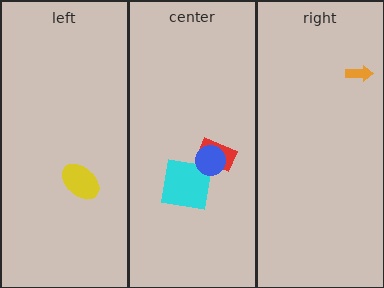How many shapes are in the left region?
1.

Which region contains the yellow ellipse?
The left region.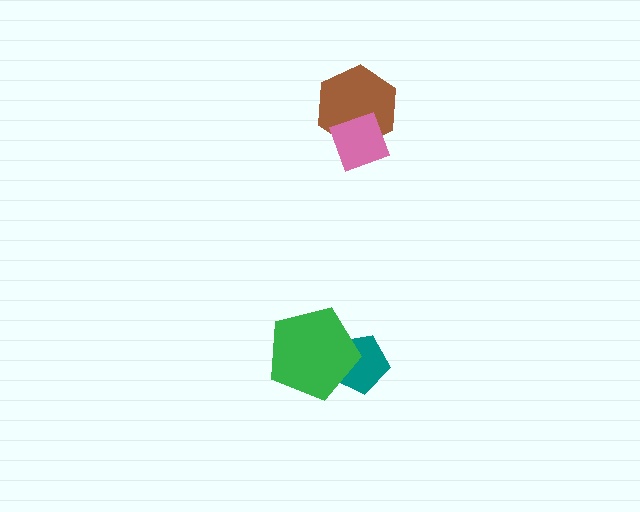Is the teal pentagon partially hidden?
Yes, it is partially covered by another shape.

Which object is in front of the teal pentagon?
The green pentagon is in front of the teal pentagon.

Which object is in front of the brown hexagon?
The pink diamond is in front of the brown hexagon.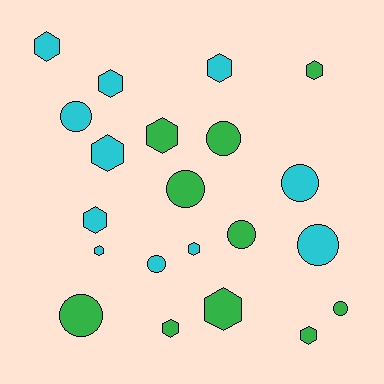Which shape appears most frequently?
Hexagon, with 12 objects.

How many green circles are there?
There are 5 green circles.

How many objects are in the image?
There are 21 objects.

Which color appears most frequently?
Cyan, with 11 objects.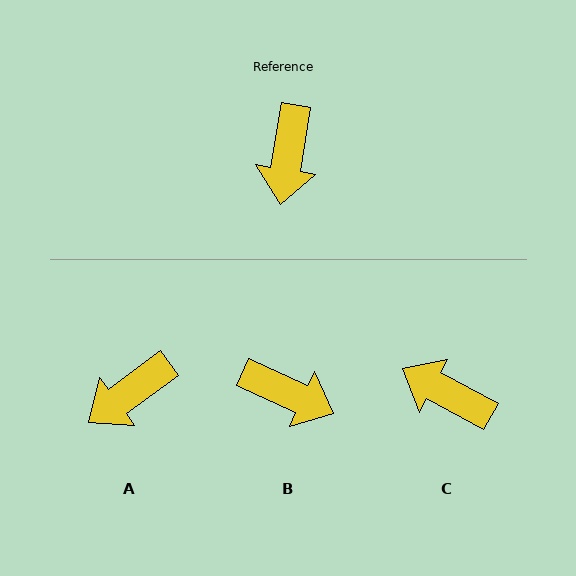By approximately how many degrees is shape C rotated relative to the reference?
Approximately 109 degrees clockwise.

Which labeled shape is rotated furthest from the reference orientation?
C, about 109 degrees away.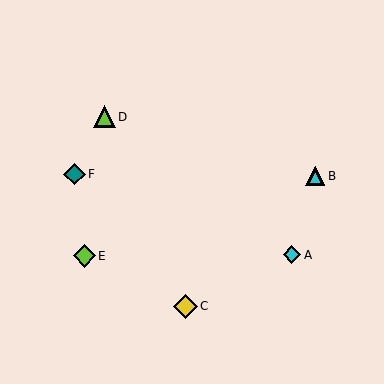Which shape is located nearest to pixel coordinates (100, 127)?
The lime triangle (labeled D) at (104, 117) is nearest to that location.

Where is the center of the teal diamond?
The center of the teal diamond is at (74, 174).